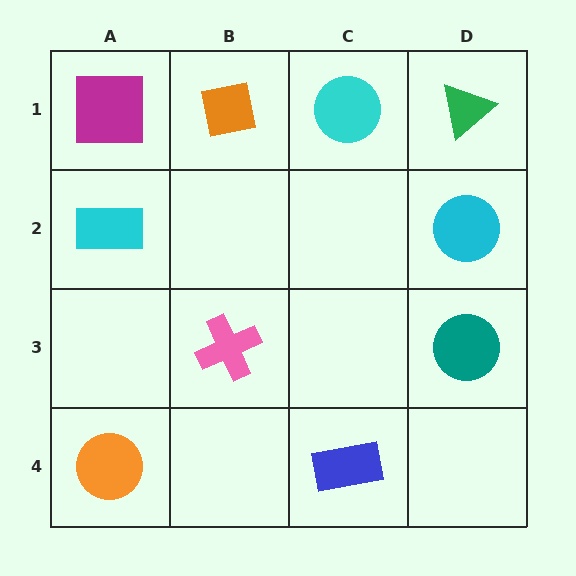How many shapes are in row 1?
4 shapes.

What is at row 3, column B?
A pink cross.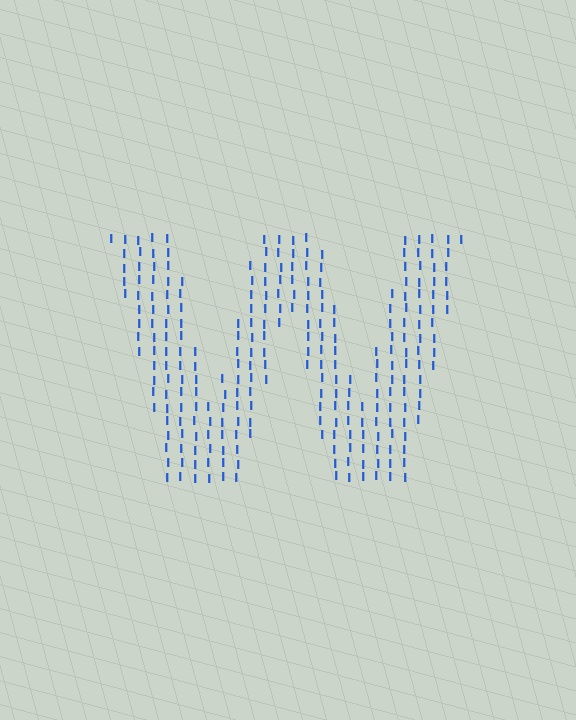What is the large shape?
The large shape is the letter W.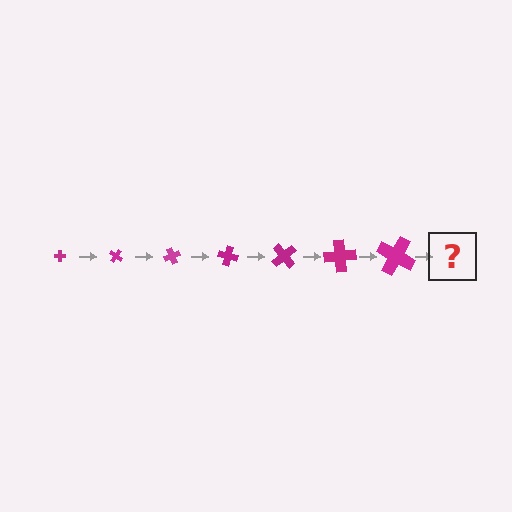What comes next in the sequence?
The next element should be a cross, larger than the previous one and rotated 245 degrees from the start.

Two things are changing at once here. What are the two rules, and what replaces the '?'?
The two rules are that the cross grows larger each step and it rotates 35 degrees each step. The '?' should be a cross, larger than the previous one and rotated 245 degrees from the start.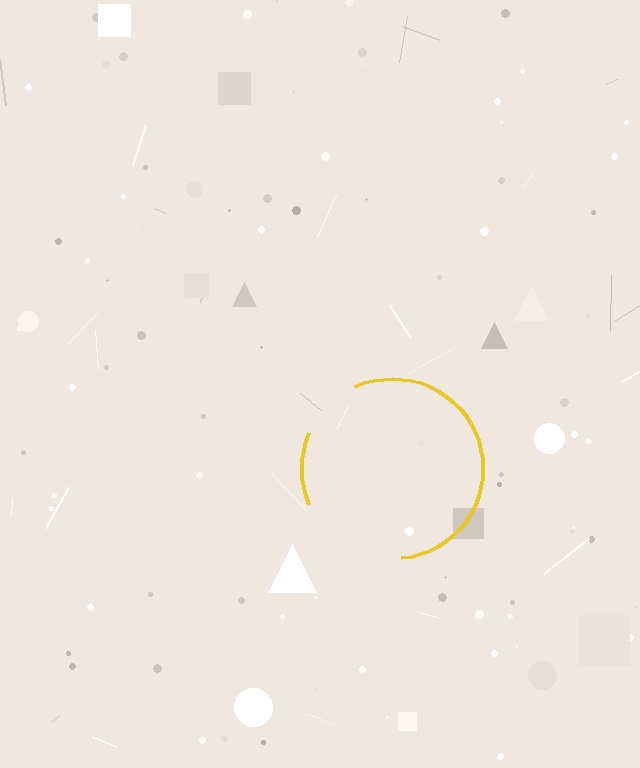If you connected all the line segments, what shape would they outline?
They would outline a circle.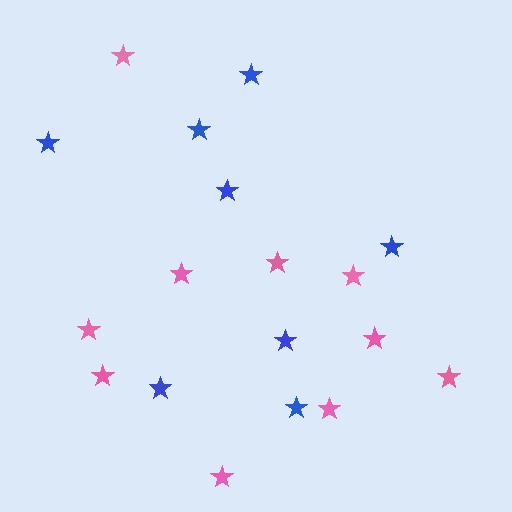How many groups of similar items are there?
There are 2 groups: one group of blue stars (8) and one group of pink stars (10).